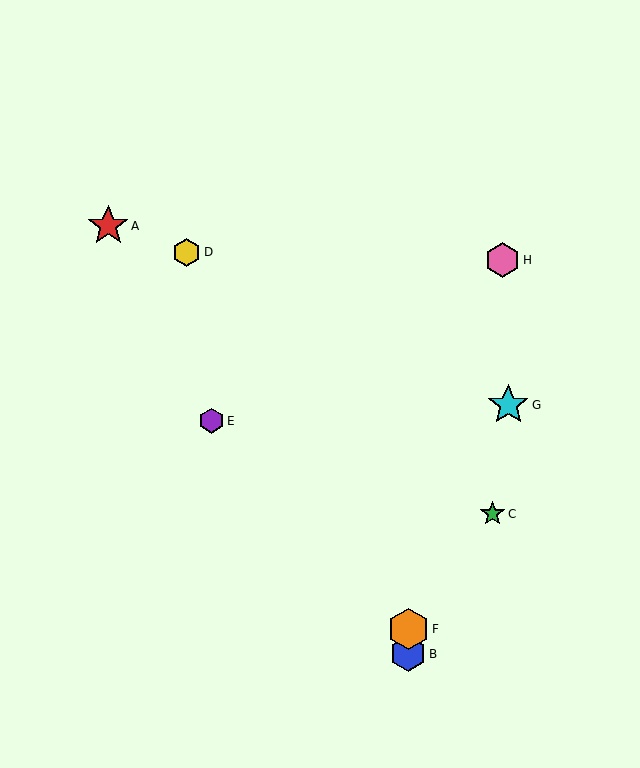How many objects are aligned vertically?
2 objects (B, F) are aligned vertically.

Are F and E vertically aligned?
No, F is at x≈408 and E is at x≈211.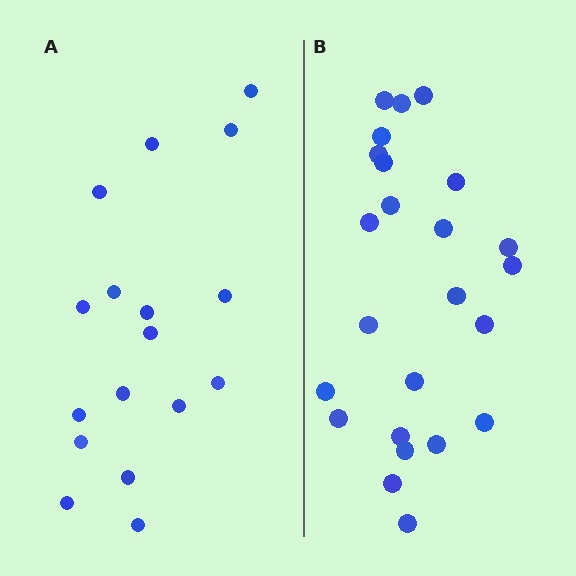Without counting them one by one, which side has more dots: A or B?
Region B (the right region) has more dots.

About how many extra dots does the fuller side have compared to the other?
Region B has roughly 8 or so more dots than region A.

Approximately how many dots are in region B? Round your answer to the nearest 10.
About 20 dots. (The exact count is 24, which rounds to 20.)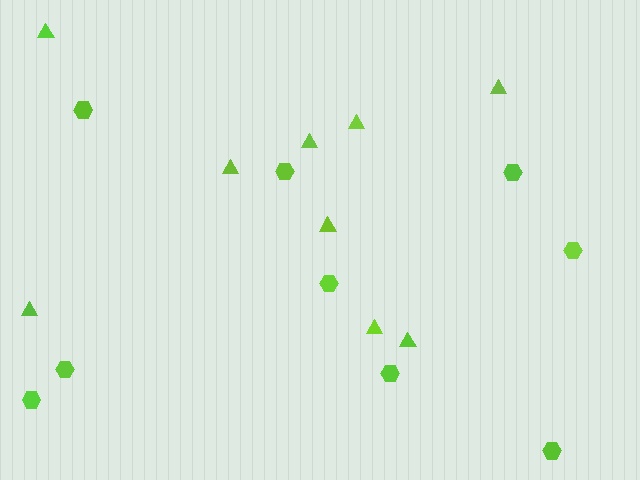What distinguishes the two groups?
There are 2 groups: one group of triangles (9) and one group of hexagons (9).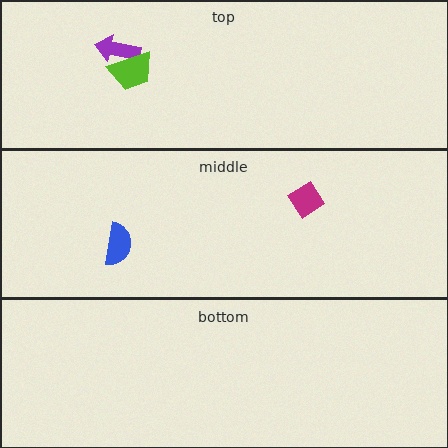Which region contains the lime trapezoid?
The top region.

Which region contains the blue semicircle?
The middle region.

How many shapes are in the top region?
2.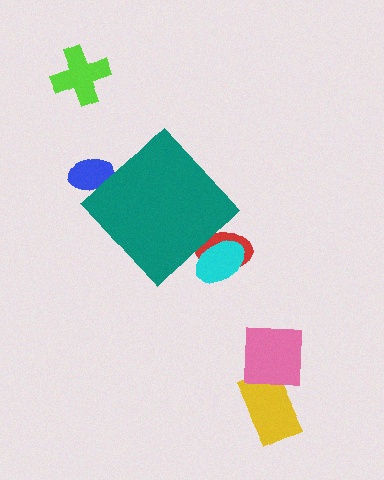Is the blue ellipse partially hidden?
Yes, the blue ellipse is partially hidden behind the teal diamond.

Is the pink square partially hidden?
No, the pink square is fully visible.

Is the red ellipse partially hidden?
Yes, the red ellipse is partially hidden behind the teal diamond.